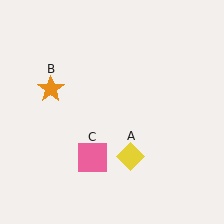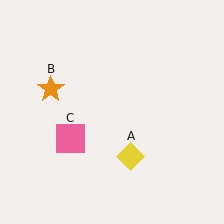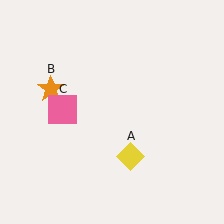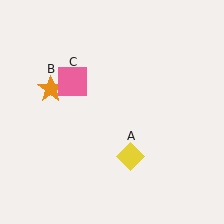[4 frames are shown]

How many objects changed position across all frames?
1 object changed position: pink square (object C).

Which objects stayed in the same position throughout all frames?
Yellow diamond (object A) and orange star (object B) remained stationary.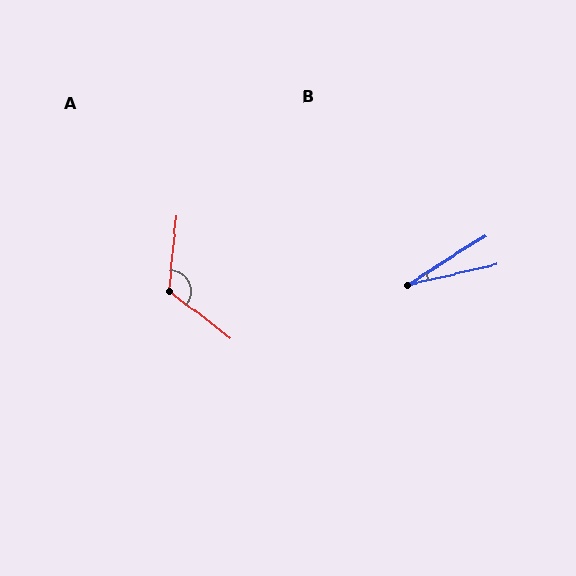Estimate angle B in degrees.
Approximately 19 degrees.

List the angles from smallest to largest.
B (19°), A (122°).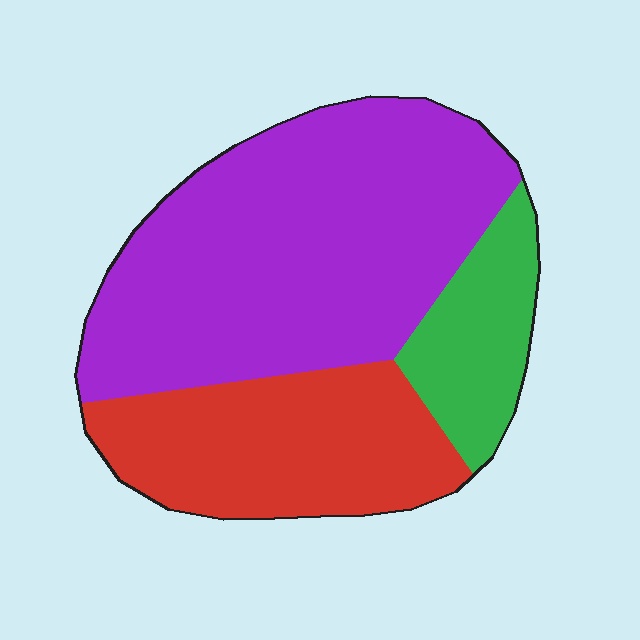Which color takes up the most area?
Purple, at roughly 55%.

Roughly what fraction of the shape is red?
Red covers about 30% of the shape.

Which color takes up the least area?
Green, at roughly 15%.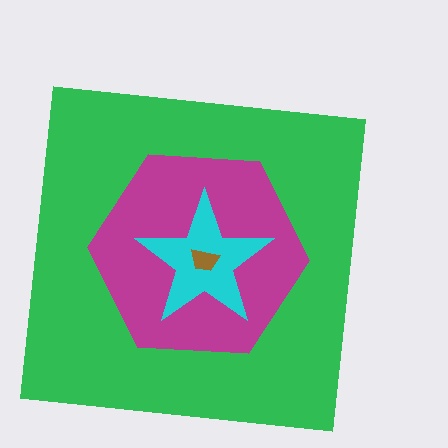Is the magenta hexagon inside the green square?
Yes.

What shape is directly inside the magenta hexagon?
The cyan star.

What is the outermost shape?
The green square.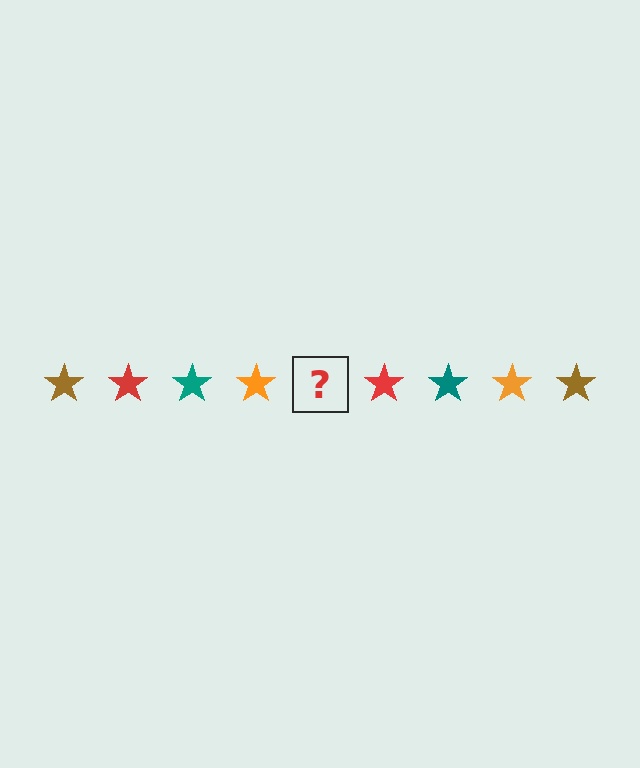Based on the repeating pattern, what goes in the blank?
The blank should be a brown star.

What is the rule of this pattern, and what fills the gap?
The rule is that the pattern cycles through brown, red, teal, orange stars. The gap should be filled with a brown star.